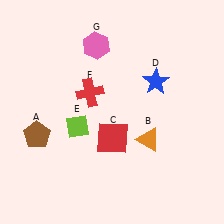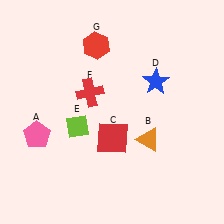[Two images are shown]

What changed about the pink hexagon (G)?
In Image 1, G is pink. In Image 2, it changed to red.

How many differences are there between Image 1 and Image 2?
There are 2 differences between the two images.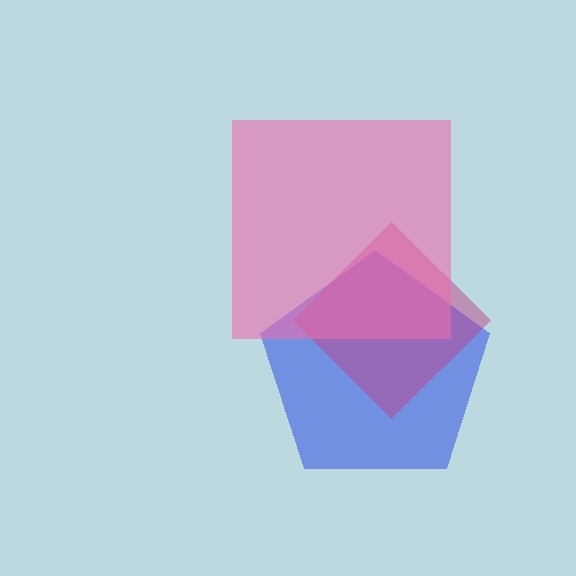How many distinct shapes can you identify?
There are 3 distinct shapes: a blue pentagon, a magenta diamond, a pink square.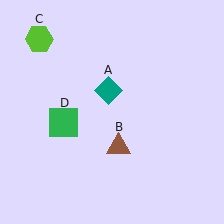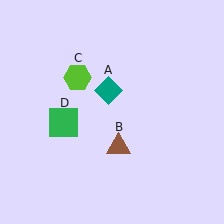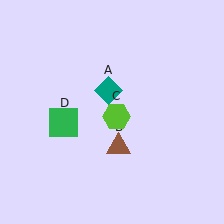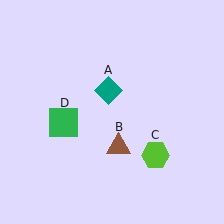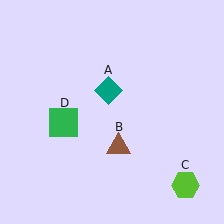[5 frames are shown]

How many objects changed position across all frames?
1 object changed position: lime hexagon (object C).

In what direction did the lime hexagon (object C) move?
The lime hexagon (object C) moved down and to the right.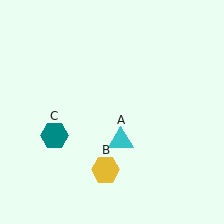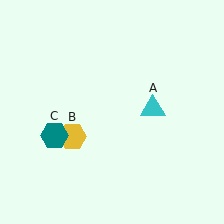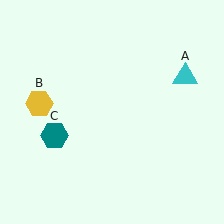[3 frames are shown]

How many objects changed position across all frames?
2 objects changed position: cyan triangle (object A), yellow hexagon (object B).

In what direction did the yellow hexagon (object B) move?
The yellow hexagon (object B) moved up and to the left.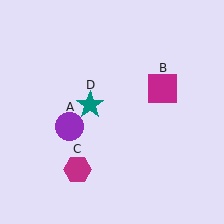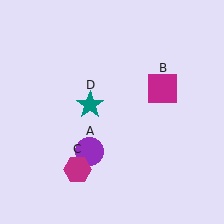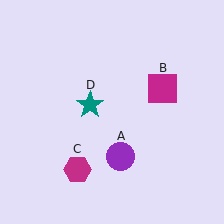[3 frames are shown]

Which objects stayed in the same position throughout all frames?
Magenta square (object B) and magenta hexagon (object C) and teal star (object D) remained stationary.